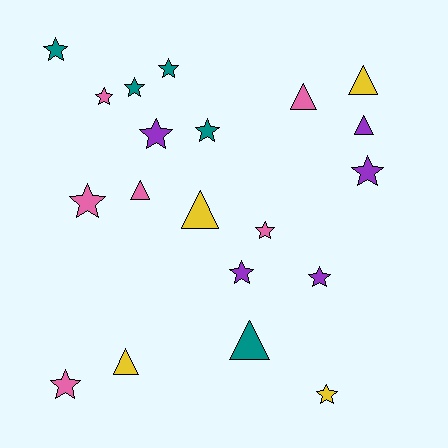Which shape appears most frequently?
Star, with 13 objects.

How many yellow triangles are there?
There are 3 yellow triangles.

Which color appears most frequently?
Pink, with 6 objects.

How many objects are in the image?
There are 20 objects.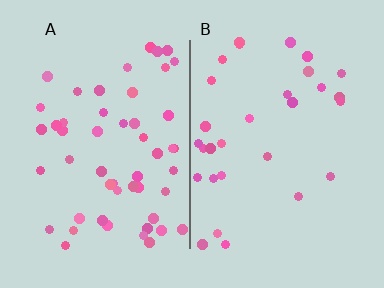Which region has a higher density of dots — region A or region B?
A (the left).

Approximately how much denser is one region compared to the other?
Approximately 1.7× — region A over region B.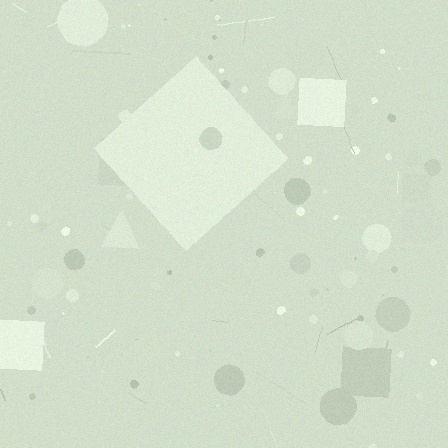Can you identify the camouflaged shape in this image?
The camouflaged shape is a diamond.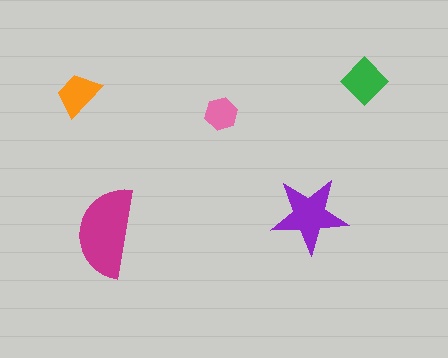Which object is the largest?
The magenta semicircle.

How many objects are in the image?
There are 5 objects in the image.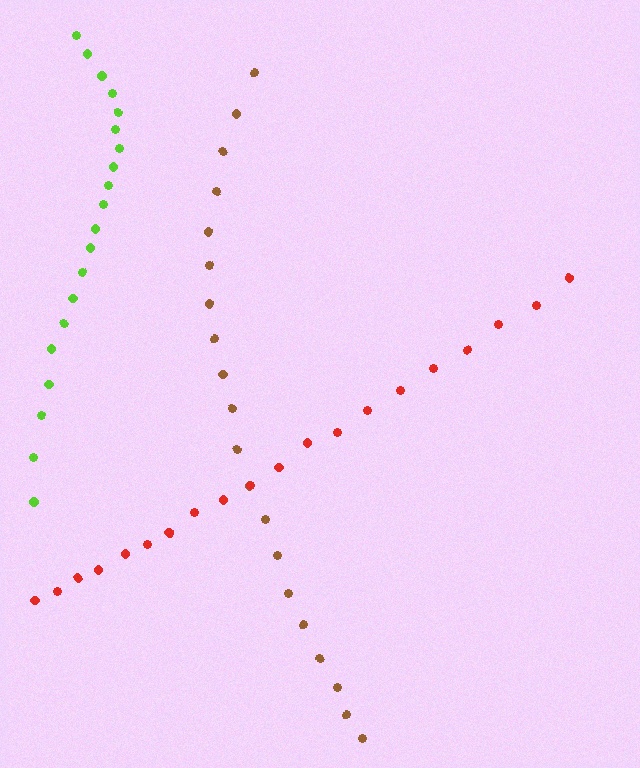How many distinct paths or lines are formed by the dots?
There are 3 distinct paths.